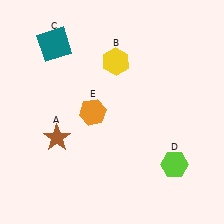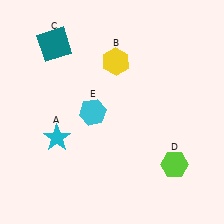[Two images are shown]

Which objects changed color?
A changed from brown to cyan. E changed from orange to cyan.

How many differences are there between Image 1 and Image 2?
There are 2 differences between the two images.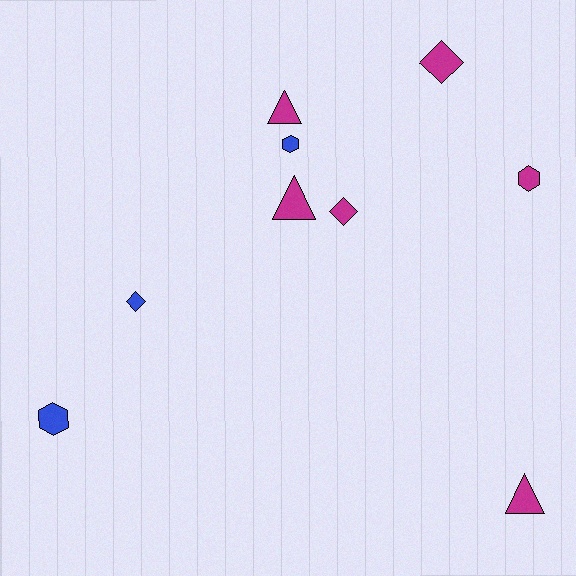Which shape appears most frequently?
Diamond, with 3 objects.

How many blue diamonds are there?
There is 1 blue diamond.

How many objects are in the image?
There are 9 objects.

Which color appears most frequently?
Magenta, with 6 objects.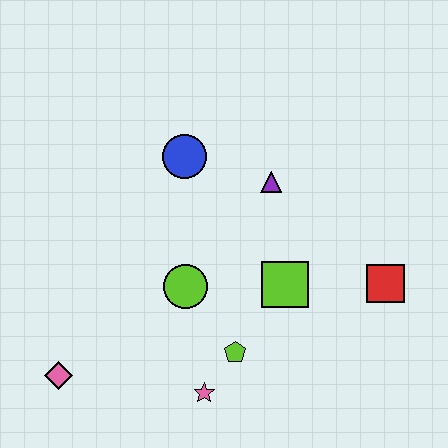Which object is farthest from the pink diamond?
The red square is farthest from the pink diamond.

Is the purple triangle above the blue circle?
No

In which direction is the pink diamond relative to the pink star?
The pink diamond is to the left of the pink star.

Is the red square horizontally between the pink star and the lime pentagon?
No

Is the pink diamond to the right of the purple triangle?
No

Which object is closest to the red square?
The lime square is closest to the red square.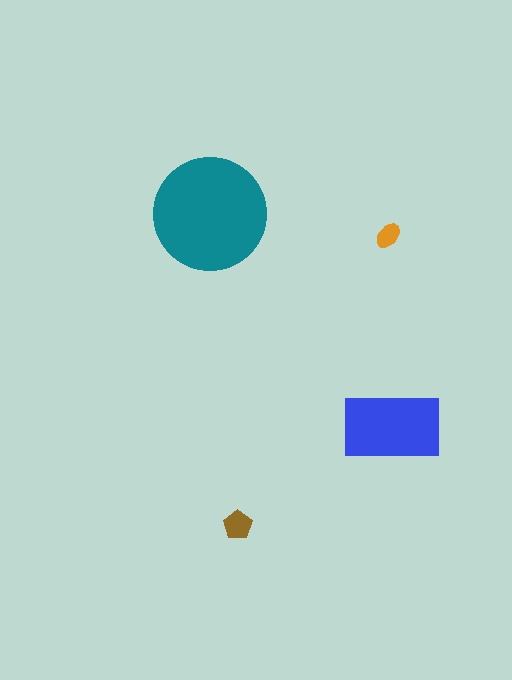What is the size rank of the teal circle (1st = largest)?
1st.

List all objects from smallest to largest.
The orange ellipse, the brown pentagon, the blue rectangle, the teal circle.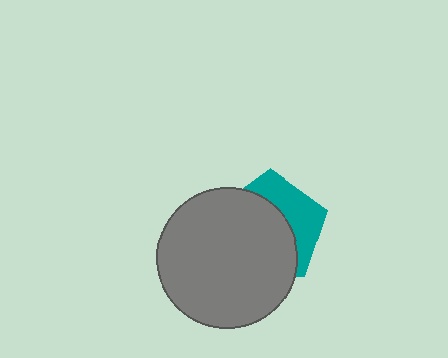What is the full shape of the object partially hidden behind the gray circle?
The partially hidden object is a teal pentagon.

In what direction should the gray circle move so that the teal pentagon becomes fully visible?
The gray circle should move toward the lower-left. That is the shortest direction to clear the overlap and leave the teal pentagon fully visible.